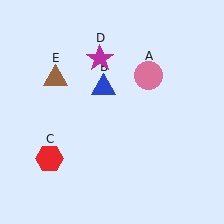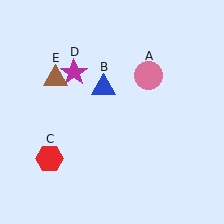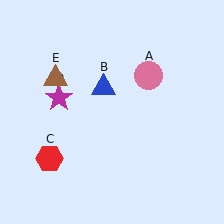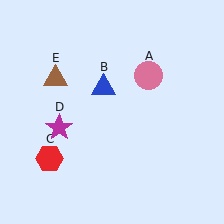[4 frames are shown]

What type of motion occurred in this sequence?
The magenta star (object D) rotated counterclockwise around the center of the scene.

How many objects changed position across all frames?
1 object changed position: magenta star (object D).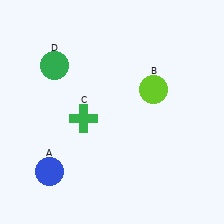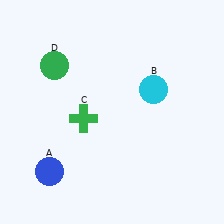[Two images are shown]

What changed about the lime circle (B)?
In Image 1, B is lime. In Image 2, it changed to cyan.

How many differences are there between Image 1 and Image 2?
There is 1 difference between the two images.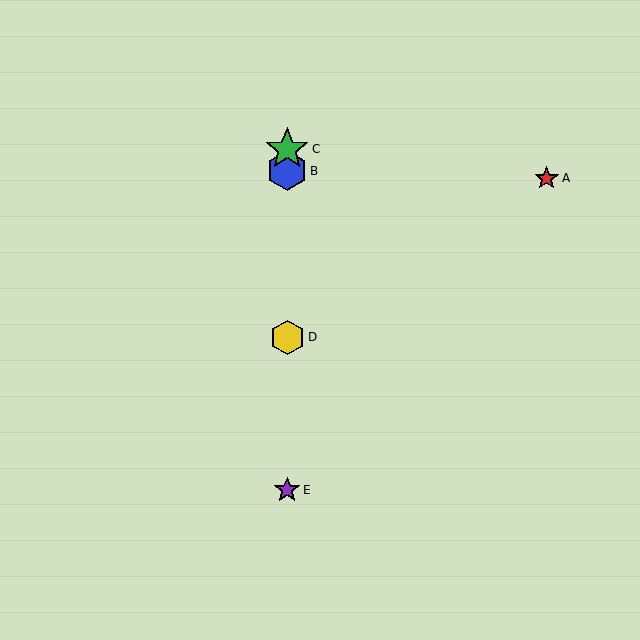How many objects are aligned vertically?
4 objects (B, C, D, E) are aligned vertically.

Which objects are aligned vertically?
Objects B, C, D, E are aligned vertically.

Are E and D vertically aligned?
Yes, both are at x≈287.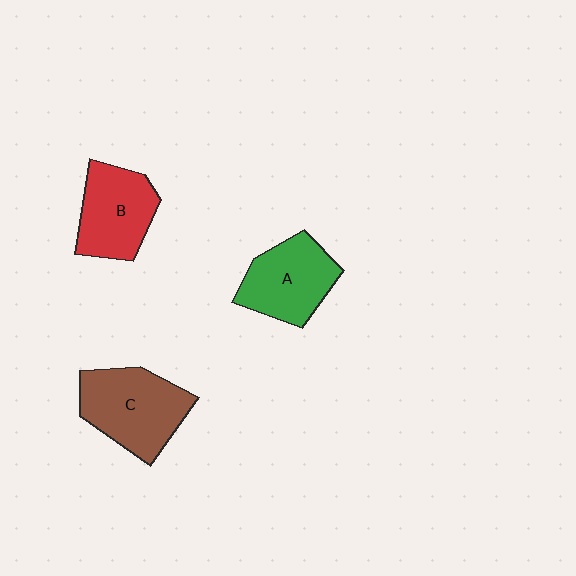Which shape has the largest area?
Shape C (brown).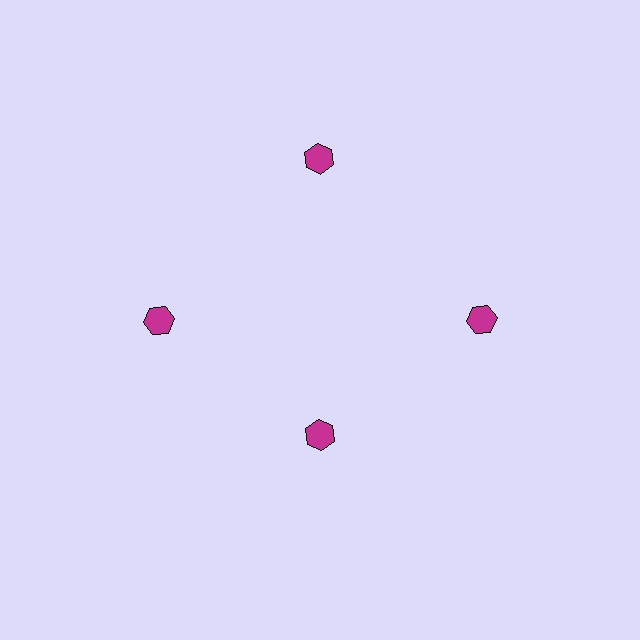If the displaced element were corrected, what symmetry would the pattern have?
It would have 4-fold rotational symmetry — the pattern would map onto itself every 90 degrees.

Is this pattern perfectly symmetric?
No. The 4 magenta hexagons are arranged in a ring, but one element near the 6 o'clock position is pulled inward toward the center, breaking the 4-fold rotational symmetry.